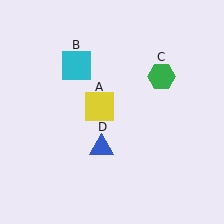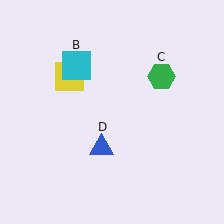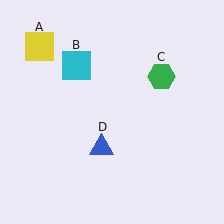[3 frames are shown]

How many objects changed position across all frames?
1 object changed position: yellow square (object A).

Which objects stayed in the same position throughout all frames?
Cyan square (object B) and green hexagon (object C) and blue triangle (object D) remained stationary.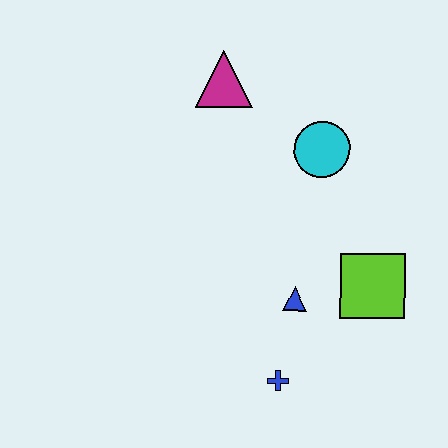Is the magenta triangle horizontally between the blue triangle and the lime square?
No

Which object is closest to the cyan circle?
The magenta triangle is closest to the cyan circle.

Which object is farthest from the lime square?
The magenta triangle is farthest from the lime square.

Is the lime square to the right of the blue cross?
Yes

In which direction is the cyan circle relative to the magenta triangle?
The cyan circle is to the right of the magenta triangle.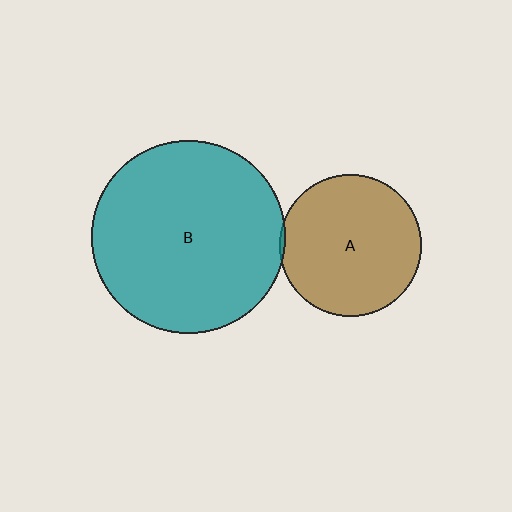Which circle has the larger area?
Circle B (teal).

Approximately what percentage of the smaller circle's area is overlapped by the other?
Approximately 5%.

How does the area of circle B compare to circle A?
Approximately 1.9 times.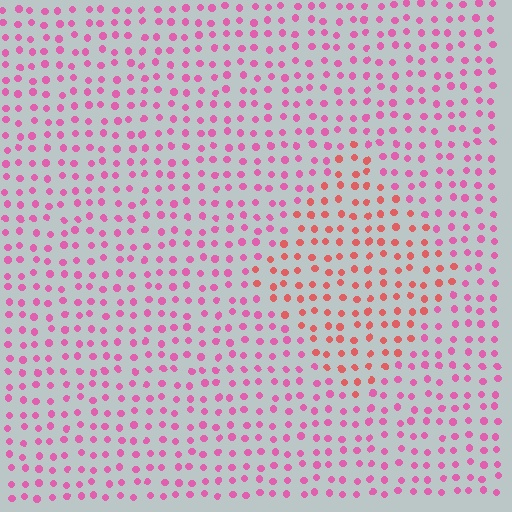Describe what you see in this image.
The image is filled with small pink elements in a uniform arrangement. A diamond-shaped region is visible where the elements are tinted to a slightly different hue, forming a subtle color boundary.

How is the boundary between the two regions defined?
The boundary is defined purely by a slight shift in hue (about 35 degrees). Spacing, size, and orientation are identical on both sides.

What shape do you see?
I see a diamond.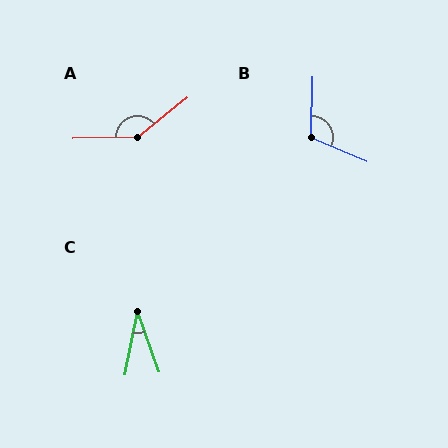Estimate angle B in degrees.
Approximately 112 degrees.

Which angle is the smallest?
C, at approximately 31 degrees.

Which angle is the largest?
A, at approximately 143 degrees.